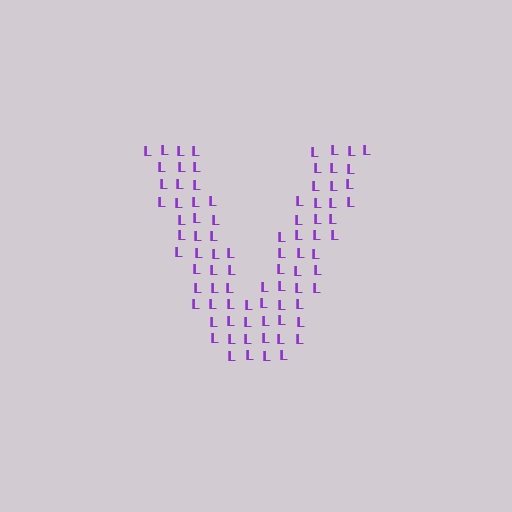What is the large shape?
The large shape is the letter V.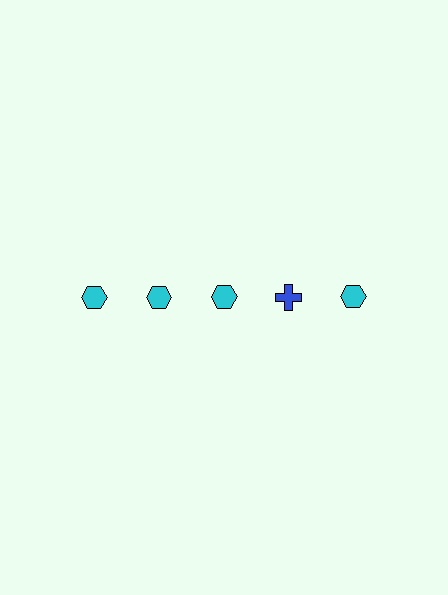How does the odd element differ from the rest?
It differs in both color (blue instead of cyan) and shape (cross instead of hexagon).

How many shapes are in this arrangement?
There are 5 shapes arranged in a grid pattern.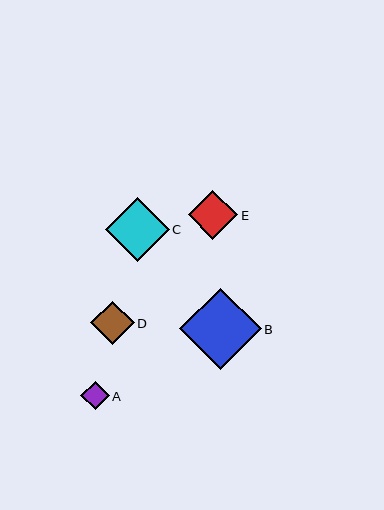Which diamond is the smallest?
Diamond A is the smallest with a size of approximately 28 pixels.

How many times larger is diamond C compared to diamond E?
Diamond C is approximately 1.3 times the size of diamond E.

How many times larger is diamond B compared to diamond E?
Diamond B is approximately 1.6 times the size of diamond E.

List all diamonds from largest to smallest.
From largest to smallest: B, C, E, D, A.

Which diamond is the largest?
Diamond B is the largest with a size of approximately 82 pixels.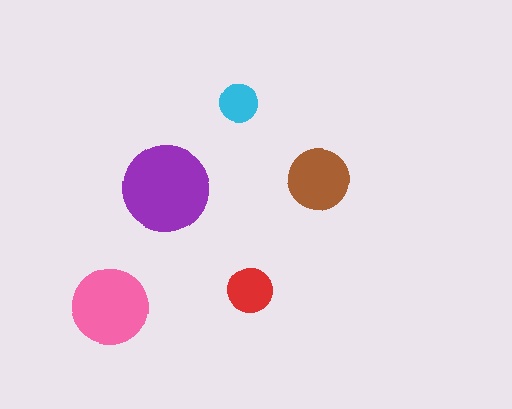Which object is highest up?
The cyan circle is topmost.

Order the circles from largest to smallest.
the purple one, the pink one, the brown one, the red one, the cyan one.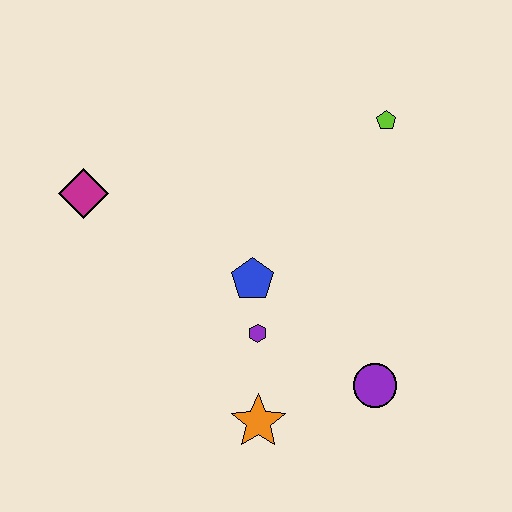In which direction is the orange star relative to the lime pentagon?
The orange star is below the lime pentagon.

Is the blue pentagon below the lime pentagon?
Yes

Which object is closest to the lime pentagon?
The blue pentagon is closest to the lime pentagon.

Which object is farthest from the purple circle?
The magenta diamond is farthest from the purple circle.